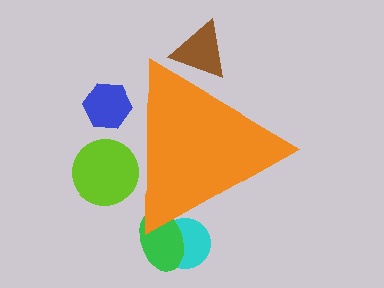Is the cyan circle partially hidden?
Yes, the cyan circle is partially hidden behind the orange triangle.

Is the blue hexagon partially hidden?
Yes, the blue hexagon is partially hidden behind the orange triangle.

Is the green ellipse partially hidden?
Yes, the green ellipse is partially hidden behind the orange triangle.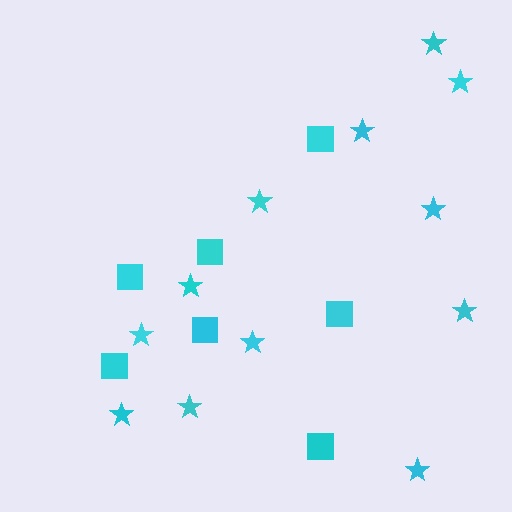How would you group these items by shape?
There are 2 groups: one group of squares (7) and one group of stars (12).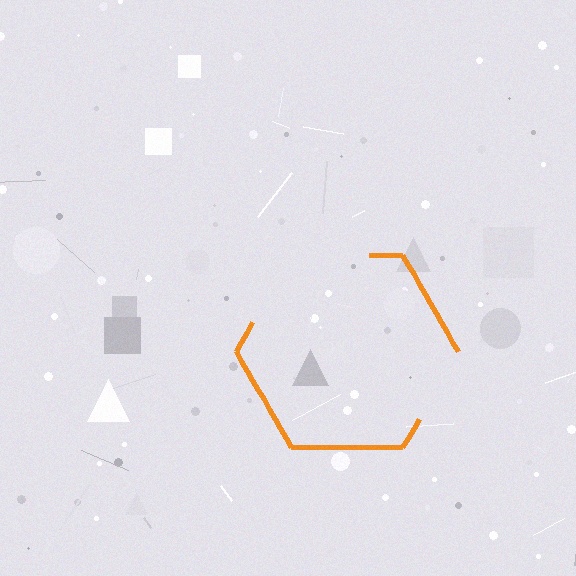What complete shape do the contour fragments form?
The contour fragments form a hexagon.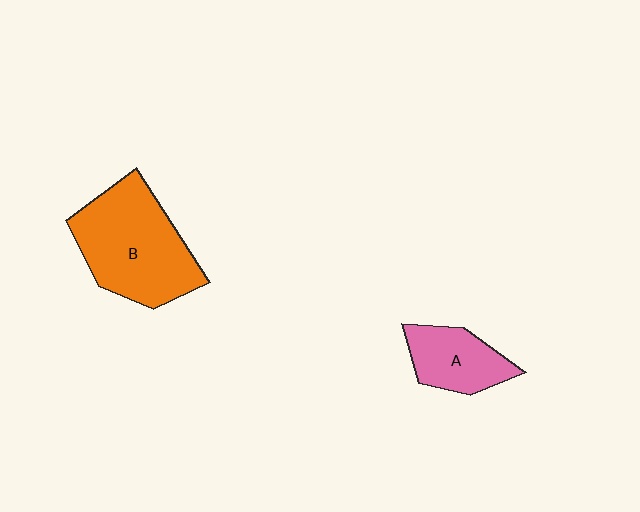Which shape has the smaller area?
Shape A (pink).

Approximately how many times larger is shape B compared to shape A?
Approximately 2.0 times.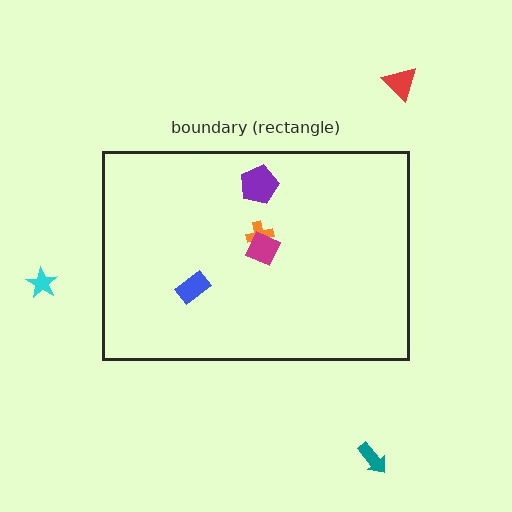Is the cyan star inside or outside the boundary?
Outside.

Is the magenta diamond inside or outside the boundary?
Inside.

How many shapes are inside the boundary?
4 inside, 3 outside.